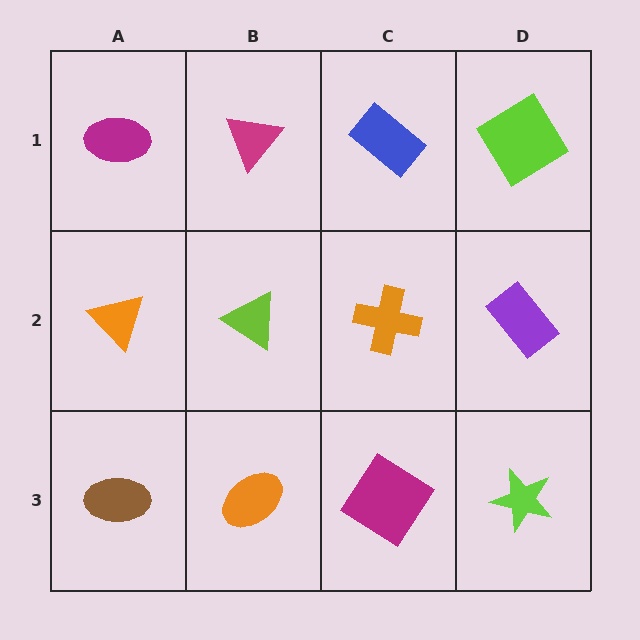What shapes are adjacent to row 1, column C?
An orange cross (row 2, column C), a magenta triangle (row 1, column B), a lime diamond (row 1, column D).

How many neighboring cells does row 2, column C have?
4.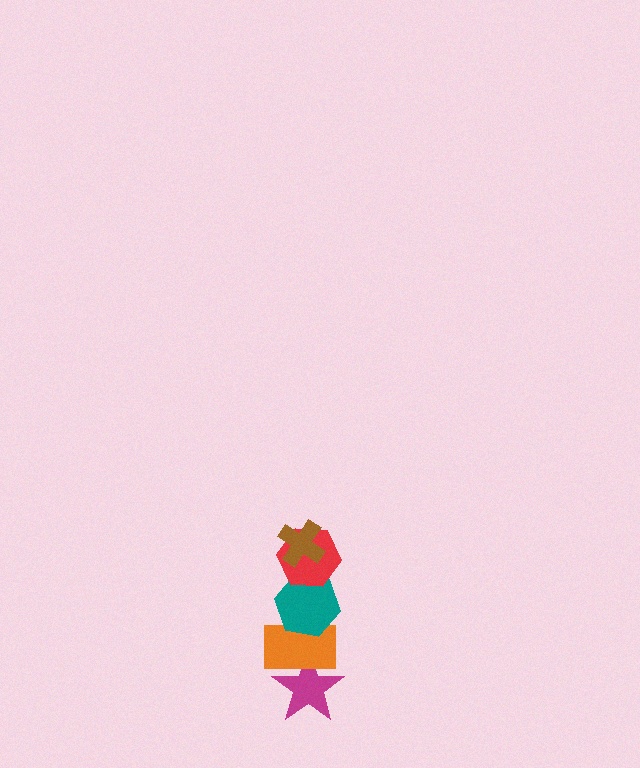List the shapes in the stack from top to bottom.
From top to bottom: the brown cross, the red hexagon, the teal hexagon, the orange rectangle, the magenta star.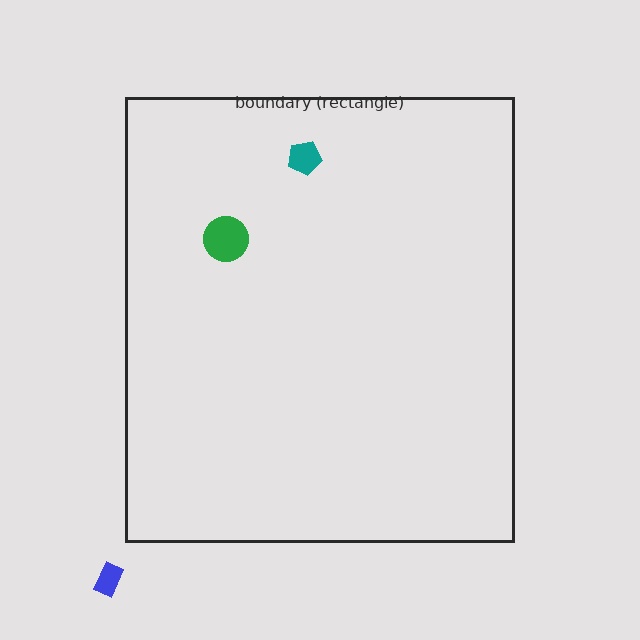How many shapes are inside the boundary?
2 inside, 1 outside.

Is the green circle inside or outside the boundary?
Inside.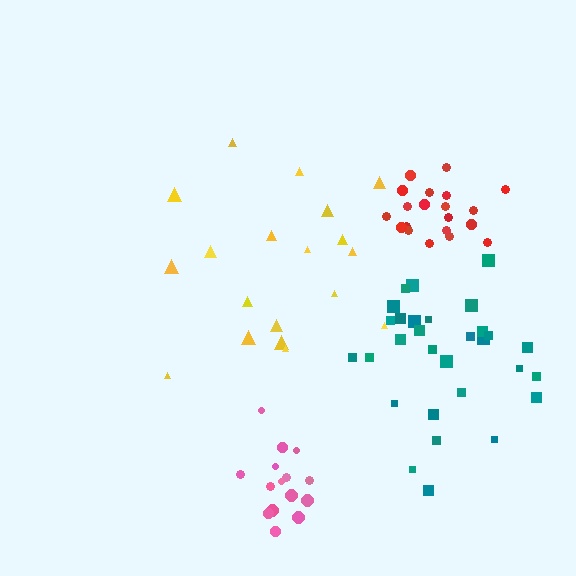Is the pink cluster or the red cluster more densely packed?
Red.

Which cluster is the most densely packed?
Red.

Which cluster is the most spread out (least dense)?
Yellow.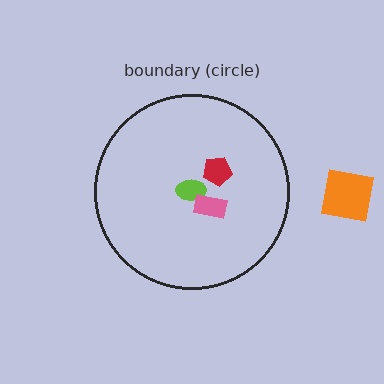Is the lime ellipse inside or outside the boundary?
Inside.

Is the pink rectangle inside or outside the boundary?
Inside.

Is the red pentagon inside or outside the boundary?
Inside.